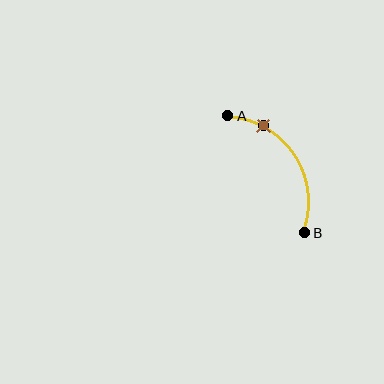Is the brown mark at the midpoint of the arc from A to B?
No. The brown mark lies on the arc but is closer to endpoint A. The arc midpoint would be at the point on the curve equidistant along the arc from both A and B.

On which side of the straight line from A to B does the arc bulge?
The arc bulges to the right of the straight line connecting A and B.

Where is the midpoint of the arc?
The arc midpoint is the point on the curve farthest from the straight line joining A and B. It sits to the right of that line.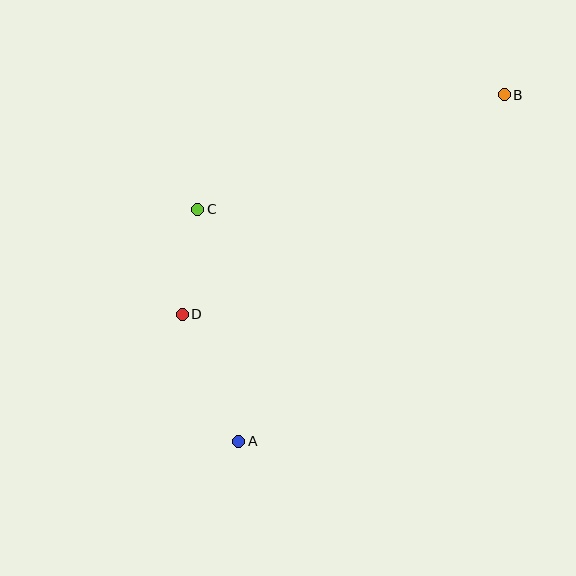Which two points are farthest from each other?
Points A and B are farthest from each other.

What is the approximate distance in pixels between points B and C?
The distance between B and C is approximately 327 pixels.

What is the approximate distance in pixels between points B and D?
The distance between B and D is approximately 390 pixels.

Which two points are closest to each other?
Points C and D are closest to each other.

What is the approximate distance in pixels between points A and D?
The distance between A and D is approximately 139 pixels.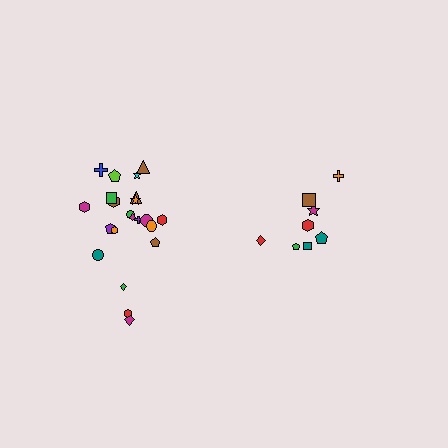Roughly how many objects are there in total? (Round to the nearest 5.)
Roughly 30 objects in total.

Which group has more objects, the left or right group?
The left group.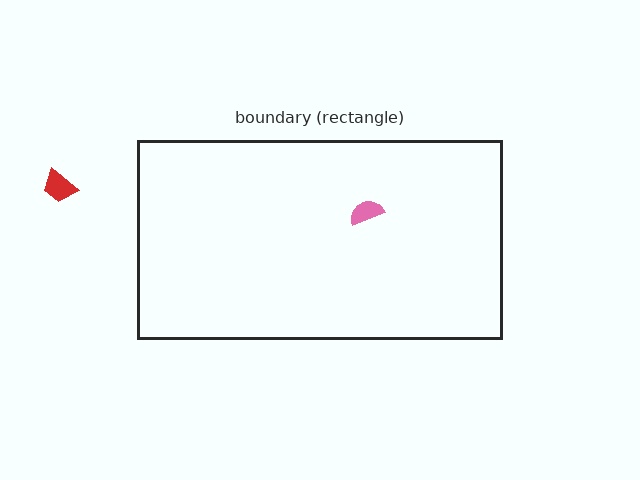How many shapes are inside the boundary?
1 inside, 1 outside.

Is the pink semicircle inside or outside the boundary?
Inside.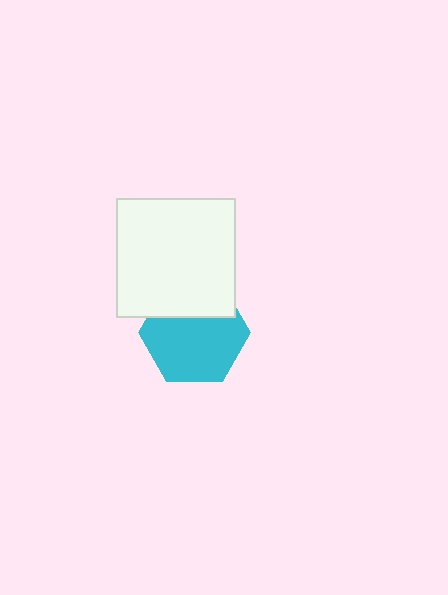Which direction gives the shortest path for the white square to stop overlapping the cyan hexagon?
Moving up gives the shortest separation.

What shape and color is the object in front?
The object in front is a white square.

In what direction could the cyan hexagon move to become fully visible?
The cyan hexagon could move down. That would shift it out from behind the white square entirely.